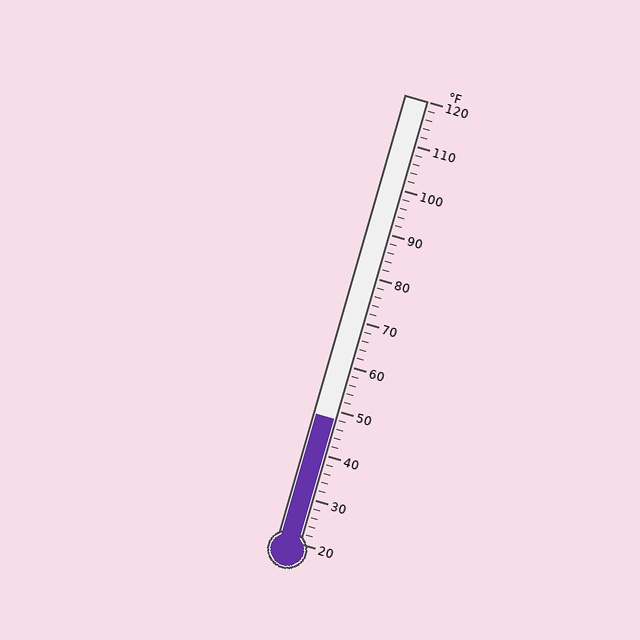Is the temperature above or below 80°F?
The temperature is below 80°F.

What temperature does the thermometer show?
The thermometer shows approximately 48°F.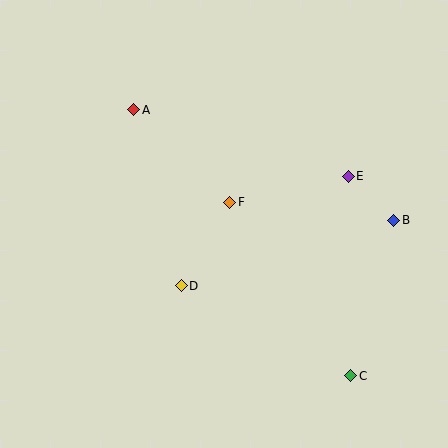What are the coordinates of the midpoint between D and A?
The midpoint between D and A is at (158, 198).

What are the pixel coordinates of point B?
Point B is at (394, 220).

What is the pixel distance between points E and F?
The distance between E and F is 121 pixels.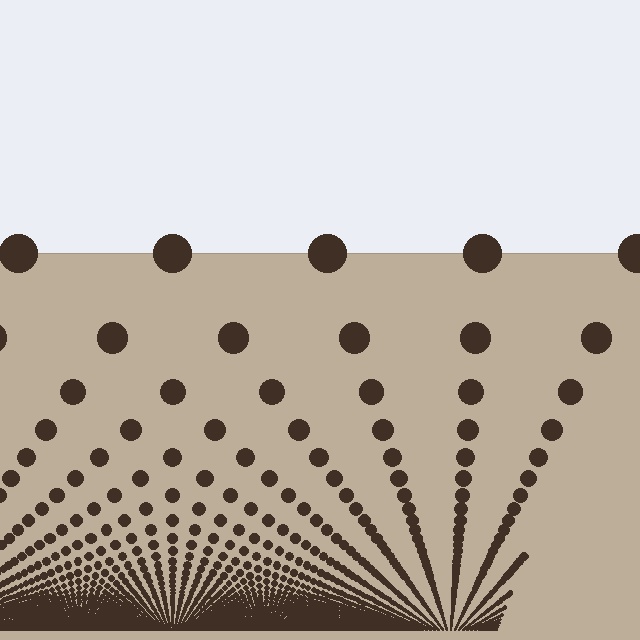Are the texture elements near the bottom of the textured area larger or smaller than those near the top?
Smaller. The gradient is inverted — elements near the bottom are smaller and denser.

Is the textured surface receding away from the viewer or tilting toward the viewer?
The surface appears to tilt toward the viewer. Texture elements get larger and sparser toward the top.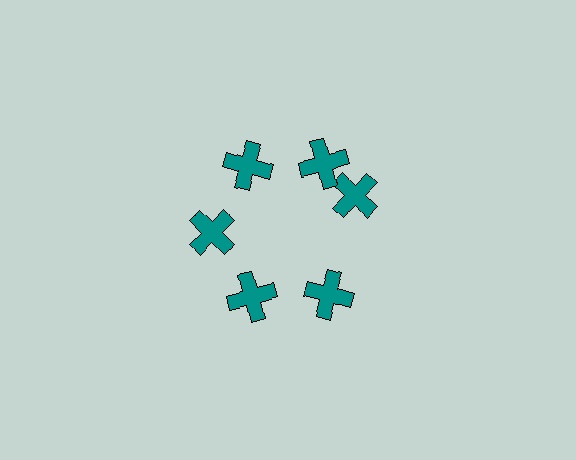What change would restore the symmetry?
The symmetry would be restored by rotating it back into even spacing with its neighbors so that all 6 crosses sit at equal angles and equal distance from the center.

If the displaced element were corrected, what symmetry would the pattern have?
It would have 6-fold rotational symmetry — the pattern would map onto itself every 60 degrees.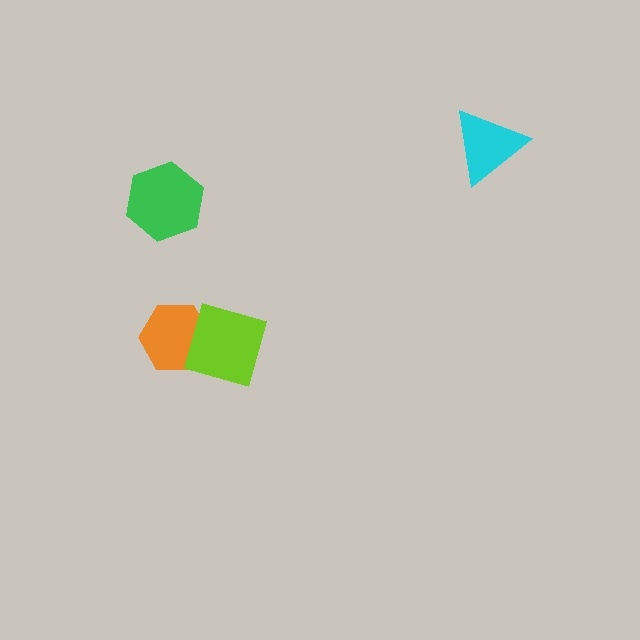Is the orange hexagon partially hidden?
Yes, it is partially covered by another shape.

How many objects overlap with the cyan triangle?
0 objects overlap with the cyan triangle.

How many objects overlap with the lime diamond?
1 object overlaps with the lime diamond.